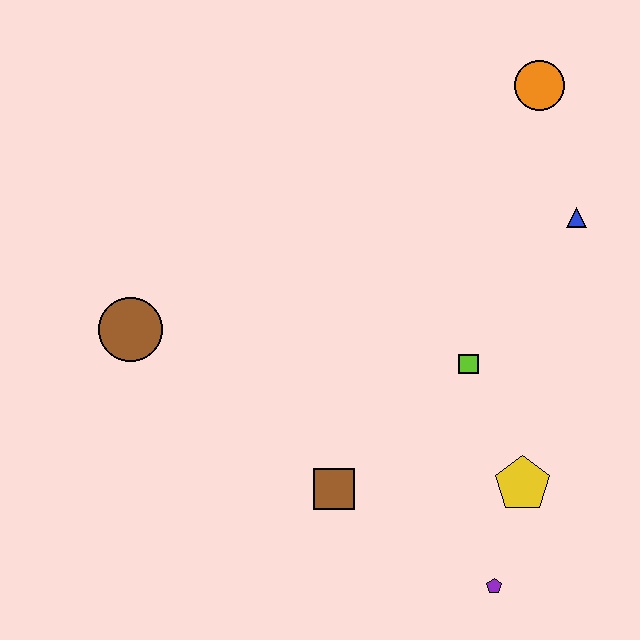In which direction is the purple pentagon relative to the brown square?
The purple pentagon is to the right of the brown square.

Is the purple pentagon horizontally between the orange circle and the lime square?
Yes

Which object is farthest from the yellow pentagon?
The brown circle is farthest from the yellow pentagon.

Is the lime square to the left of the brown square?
No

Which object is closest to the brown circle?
The brown square is closest to the brown circle.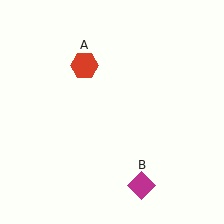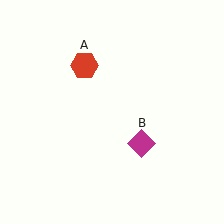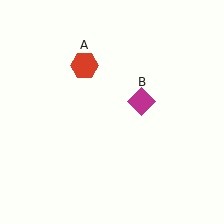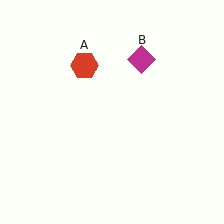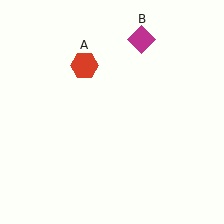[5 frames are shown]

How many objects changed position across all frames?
1 object changed position: magenta diamond (object B).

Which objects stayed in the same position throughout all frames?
Red hexagon (object A) remained stationary.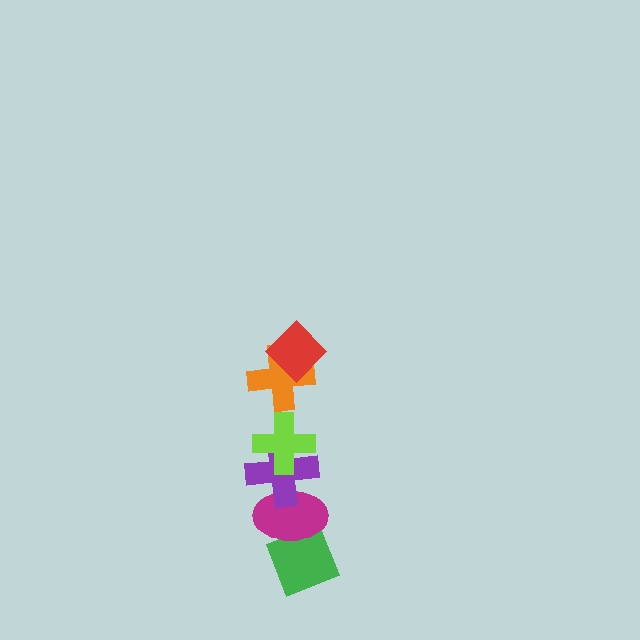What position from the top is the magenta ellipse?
The magenta ellipse is 5th from the top.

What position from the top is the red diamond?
The red diamond is 1st from the top.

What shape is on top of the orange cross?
The red diamond is on top of the orange cross.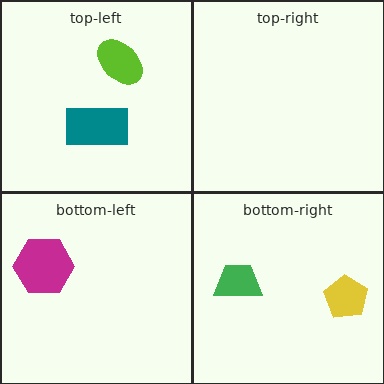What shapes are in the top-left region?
The lime ellipse, the teal rectangle.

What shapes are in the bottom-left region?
The magenta hexagon.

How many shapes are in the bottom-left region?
1.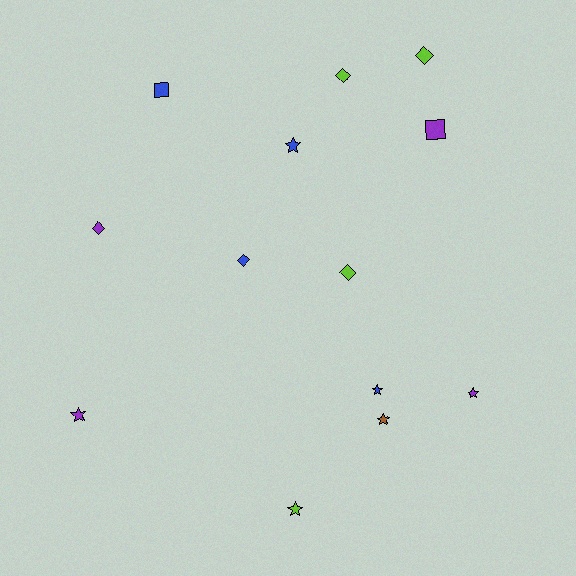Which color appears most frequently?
Purple, with 4 objects.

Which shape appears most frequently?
Star, with 6 objects.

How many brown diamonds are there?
There are no brown diamonds.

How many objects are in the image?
There are 13 objects.